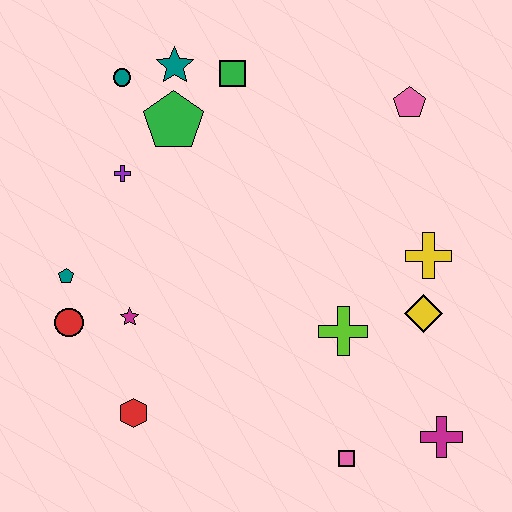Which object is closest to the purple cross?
The green pentagon is closest to the purple cross.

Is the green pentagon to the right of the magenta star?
Yes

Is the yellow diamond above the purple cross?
No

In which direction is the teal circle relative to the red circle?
The teal circle is above the red circle.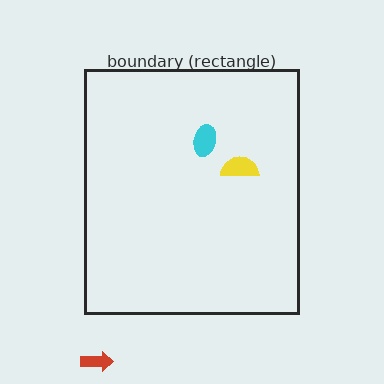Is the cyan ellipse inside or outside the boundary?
Inside.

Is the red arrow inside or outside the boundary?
Outside.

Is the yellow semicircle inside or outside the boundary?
Inside.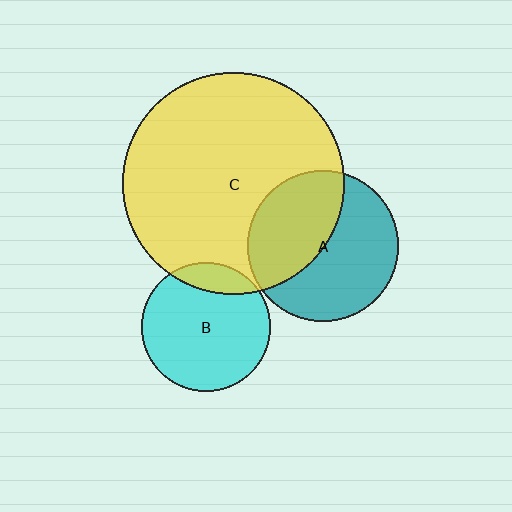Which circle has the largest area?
Circle C (yellow).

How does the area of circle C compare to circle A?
Approximately 2.2 times.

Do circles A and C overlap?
Yes.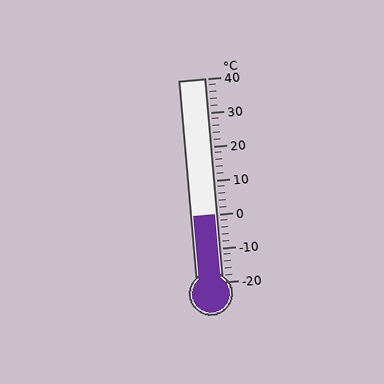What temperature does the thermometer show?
The thermometer shows approximately 0°C.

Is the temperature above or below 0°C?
The temperature is at 0°C.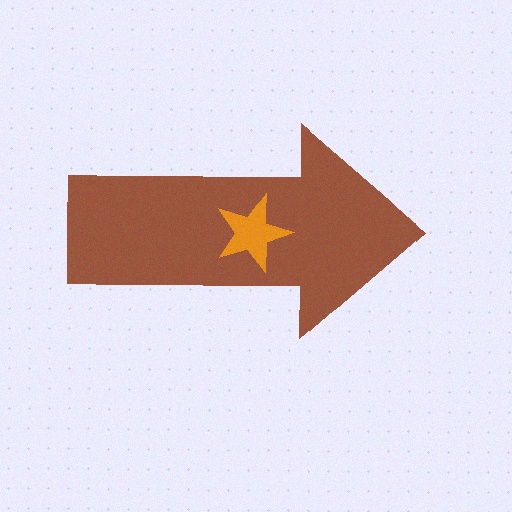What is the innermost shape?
The orange star.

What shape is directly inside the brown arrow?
The orange star.